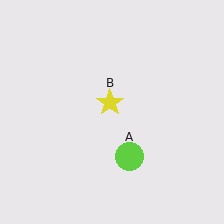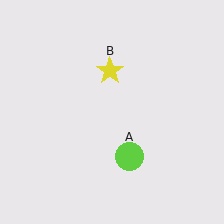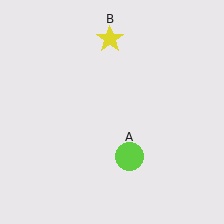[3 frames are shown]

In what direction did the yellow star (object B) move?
The yellow star (object B) moved up.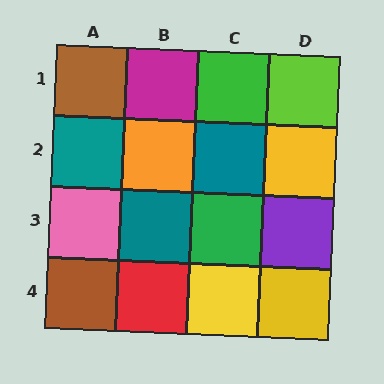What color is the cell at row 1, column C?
Green.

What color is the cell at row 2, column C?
Teal.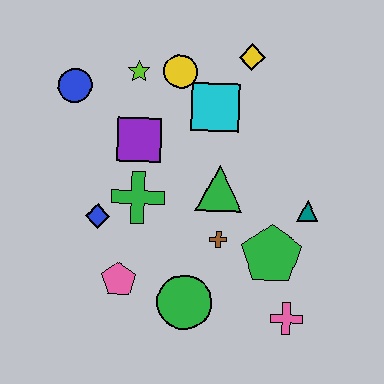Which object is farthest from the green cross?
The pink cross is farthest from the green cross.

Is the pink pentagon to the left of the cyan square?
Yes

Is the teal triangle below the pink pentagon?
No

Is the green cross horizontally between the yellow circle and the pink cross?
No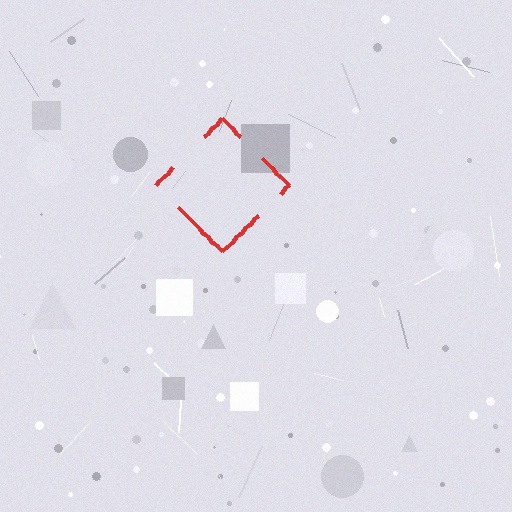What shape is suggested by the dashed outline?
The dashed outline suggests a diamond.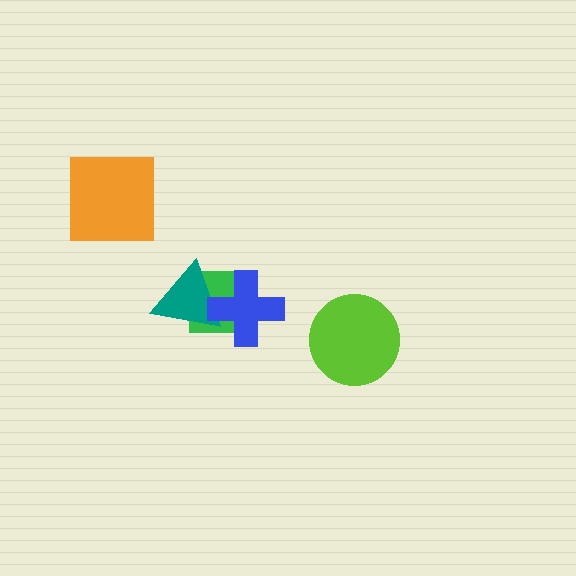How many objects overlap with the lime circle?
0 objects overlap with the lime circle.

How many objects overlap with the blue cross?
2 objects overlap with the blue cross.